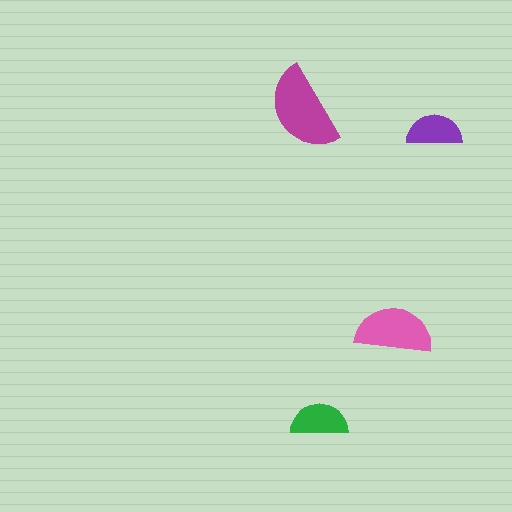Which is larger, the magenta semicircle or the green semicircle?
The magenta one.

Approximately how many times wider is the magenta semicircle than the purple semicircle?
About 1.5 times wider.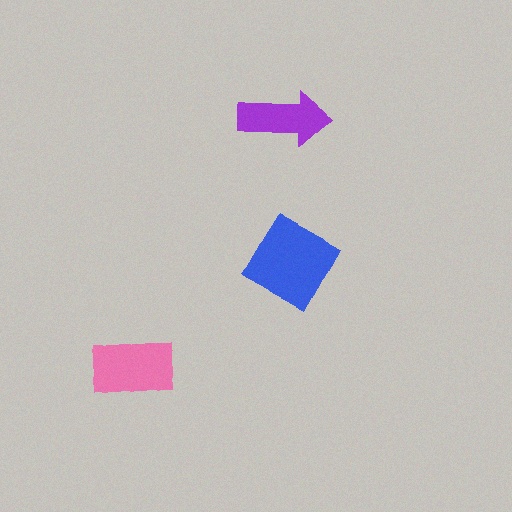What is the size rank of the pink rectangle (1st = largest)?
2nd.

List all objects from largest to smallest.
The blue square, the pink rectangle, the purple arrow.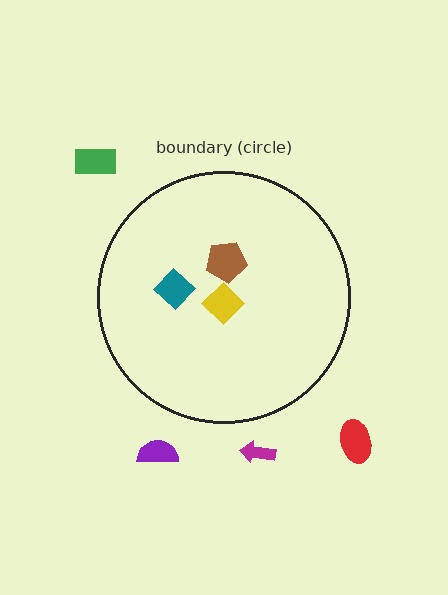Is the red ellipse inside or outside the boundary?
Outside.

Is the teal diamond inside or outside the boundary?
Inside.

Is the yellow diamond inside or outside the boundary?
Inside.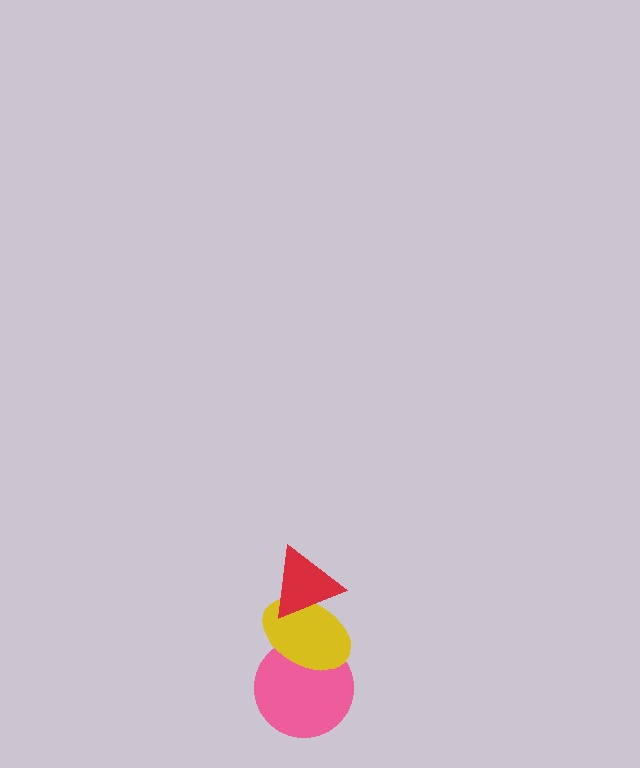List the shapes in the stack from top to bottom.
From top to bottom: the red triangle, the yellow ellipse, the pink circle.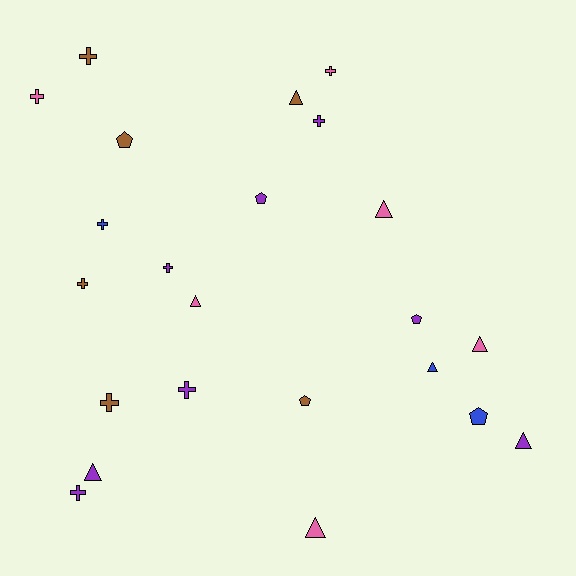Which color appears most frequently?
Purple, with 8 objects.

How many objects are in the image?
There are 23 objects.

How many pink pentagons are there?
There are no pink pentagons.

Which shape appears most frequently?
Cross, with 10 objects.